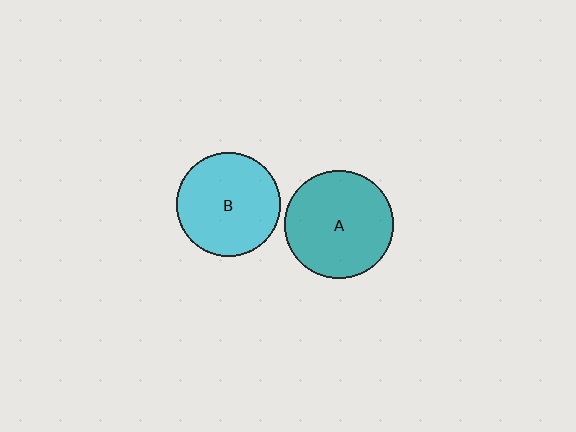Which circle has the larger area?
Circle A (teal).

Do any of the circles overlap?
No, none of the circles overlap.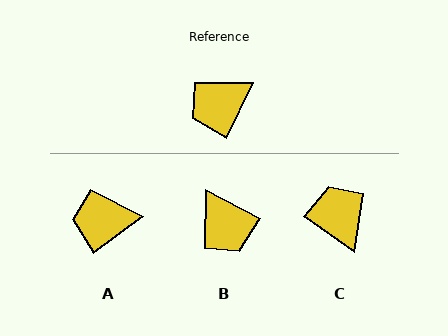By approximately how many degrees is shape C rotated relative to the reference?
Approximately 99 degrees clockwise.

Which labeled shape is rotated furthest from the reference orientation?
C, about 99 degrees away.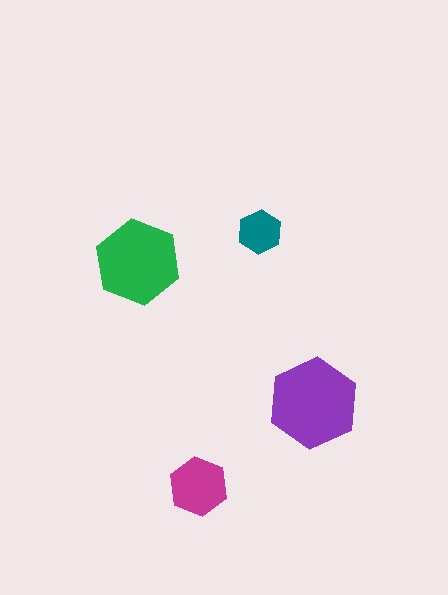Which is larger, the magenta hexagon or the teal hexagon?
The magenta one.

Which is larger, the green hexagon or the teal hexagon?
The green one.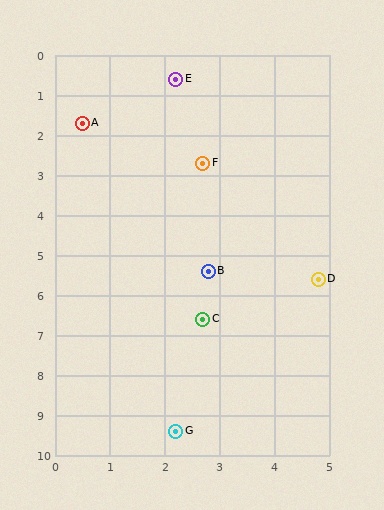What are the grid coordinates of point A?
Point A is at approximately (0.5, 1.7).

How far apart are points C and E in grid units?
Points C and E are about 6.0 grid units apart.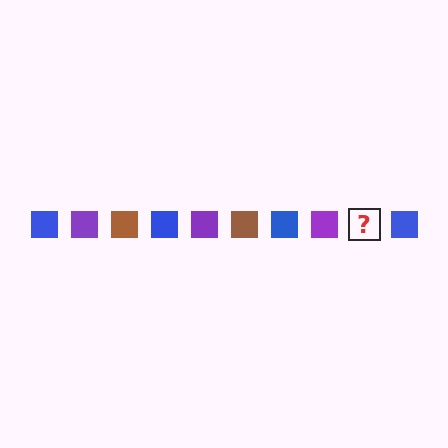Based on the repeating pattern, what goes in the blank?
The blank should be a brown square.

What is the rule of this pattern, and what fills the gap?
The rule is that the pattern cycles through blue, purple, brown squares. The gap should be filled with a brown square.